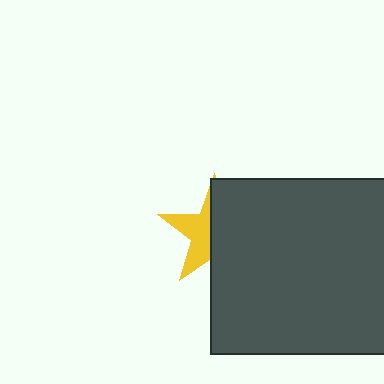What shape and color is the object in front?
The object in front is a dark gray square.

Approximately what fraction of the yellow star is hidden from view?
Roughly 58% of the yellow star is hidden behind the dark gray square.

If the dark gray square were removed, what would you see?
You would see the complete yellow star.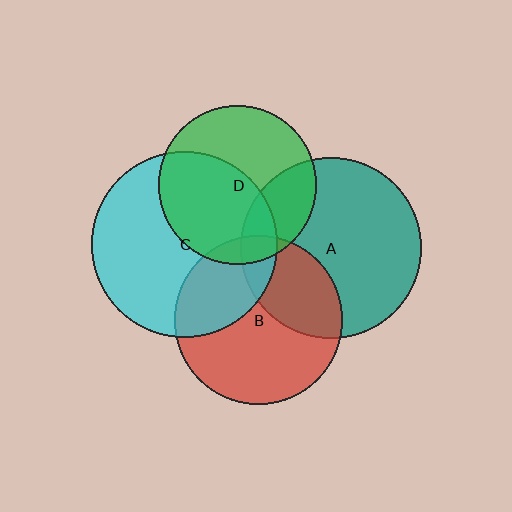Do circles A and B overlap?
Yes.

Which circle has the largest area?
Circle C (cyan).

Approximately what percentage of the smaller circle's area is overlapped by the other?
Approximately 30%.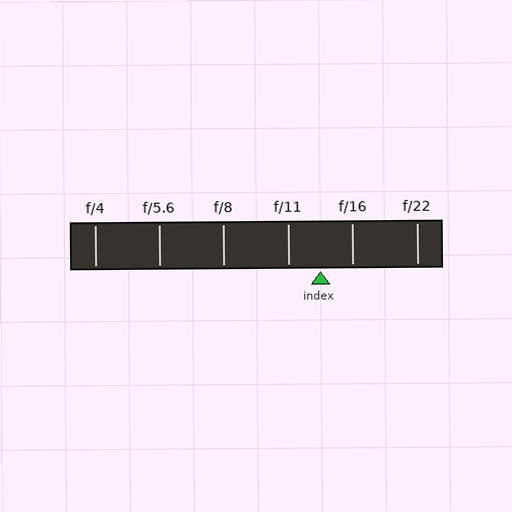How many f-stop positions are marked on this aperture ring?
There are 6 f-stop positions marked.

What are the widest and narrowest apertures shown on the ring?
The widest aperture shown is f/4 and the narrowest is f/22.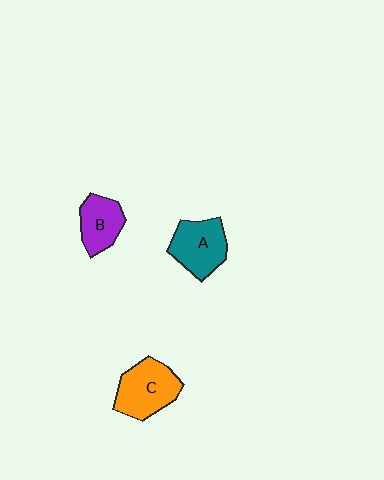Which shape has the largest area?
Shape C (orange).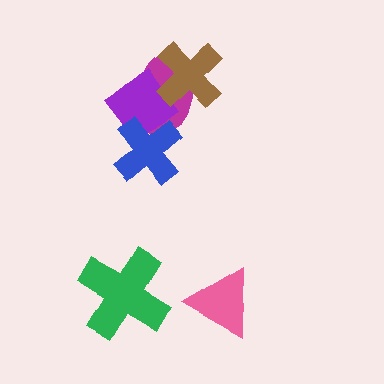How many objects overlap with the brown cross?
1 object overlaps with the brown cross.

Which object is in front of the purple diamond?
The blue cross is in front of the purple diamond.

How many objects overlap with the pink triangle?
0 objects overlap with the pink triangle.